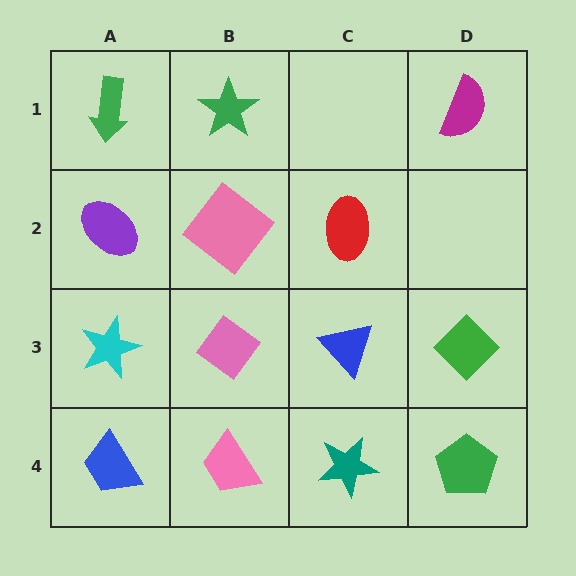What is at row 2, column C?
A red ellipse.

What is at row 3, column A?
A cyan star.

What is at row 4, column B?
A pink trapezoid.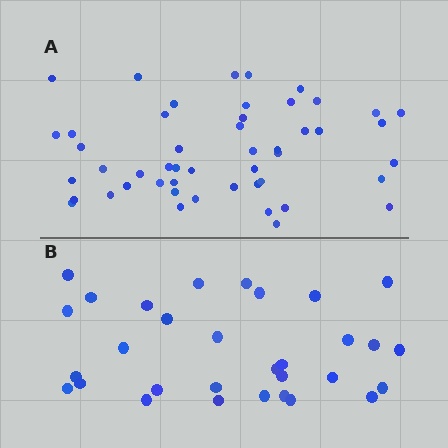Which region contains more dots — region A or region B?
Region A (the top region) has more dots.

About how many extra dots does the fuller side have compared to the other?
Region A has approximately 20 more dots than region B.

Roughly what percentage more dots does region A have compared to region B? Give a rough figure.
About 60% more.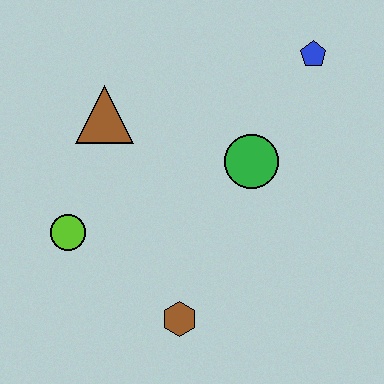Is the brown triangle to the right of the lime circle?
Yes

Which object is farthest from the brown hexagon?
The blue pentagon is farthest from the brown hexagon.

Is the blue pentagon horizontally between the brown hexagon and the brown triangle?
No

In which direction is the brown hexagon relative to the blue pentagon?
The brown hexagon is below the blue pentagon.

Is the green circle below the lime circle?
No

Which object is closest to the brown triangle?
The lime circle is closest to the brown triangle.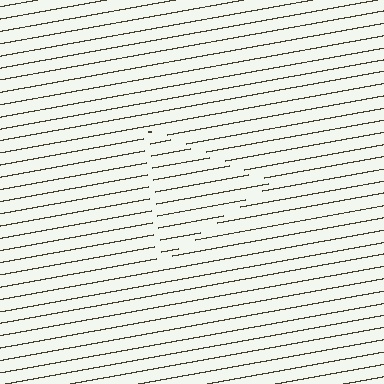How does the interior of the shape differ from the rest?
The interior of the shape contains the same grating, shifted by half a period — the contour is defined by the phase discontinuity where line-ends from the inner and outer gratings abut.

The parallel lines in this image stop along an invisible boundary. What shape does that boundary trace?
An illusory triangle. The interior of the shape contains the same grating, shifted by half a period — the contour is defined by the phase discontinuity where line-ends from the inner and outer gratings abut.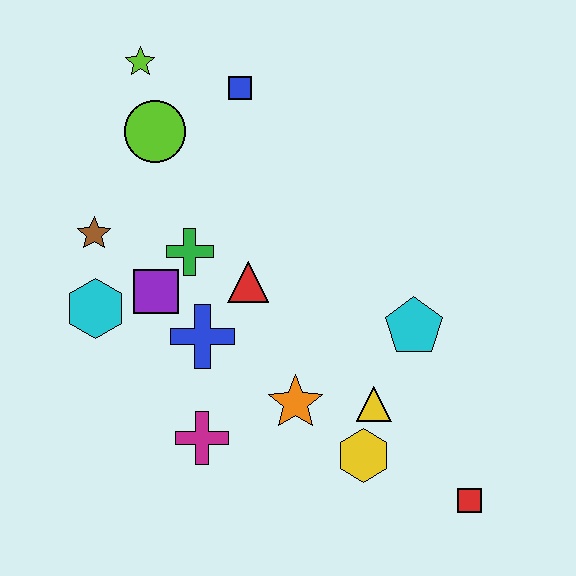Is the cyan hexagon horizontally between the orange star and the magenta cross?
No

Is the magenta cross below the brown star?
Yes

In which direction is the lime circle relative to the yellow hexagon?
The lime circle is above the yellow hexagon.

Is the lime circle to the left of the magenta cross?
Yes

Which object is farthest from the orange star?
The lime star is farthest from the orange star.